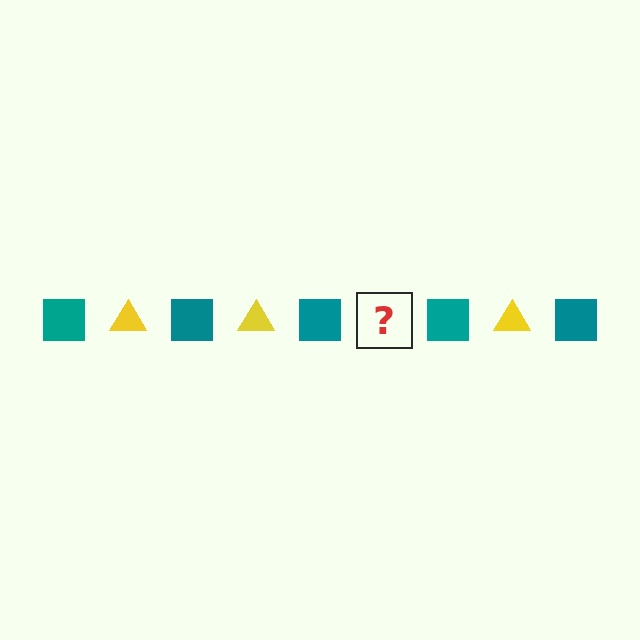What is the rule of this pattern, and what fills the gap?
The rule is that the pattern alternates between teal square and yellow triangle. The gap should be filled with a yellow triangle.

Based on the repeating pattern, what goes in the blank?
The blank should be a yellow triangle.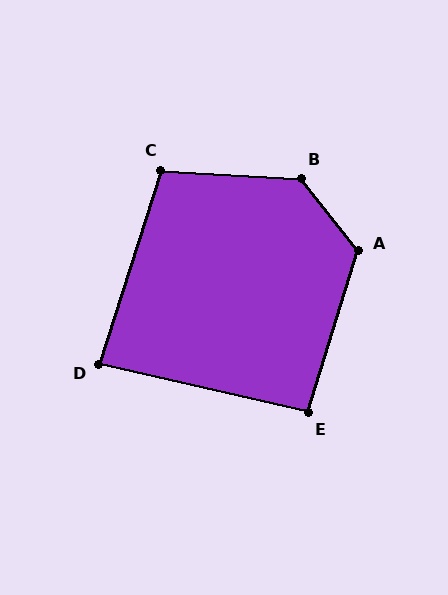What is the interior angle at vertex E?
Approximately 94 degrees (approximately right).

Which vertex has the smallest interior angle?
D, at approximately 85 degrees.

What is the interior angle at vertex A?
Approximately 125 degrees (obtuse).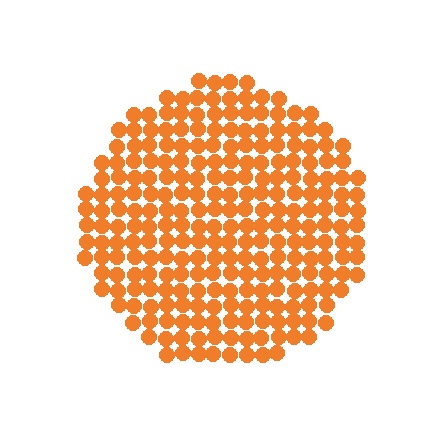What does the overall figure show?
The overall figure shows a circle.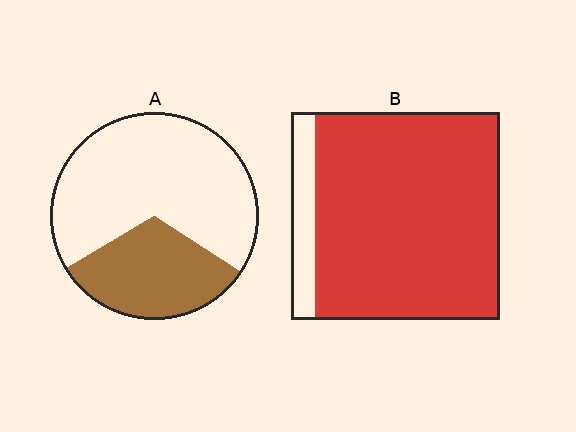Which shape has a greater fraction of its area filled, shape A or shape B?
Shape B.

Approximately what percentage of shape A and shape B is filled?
A is approximately 30% and B is approximately 90%.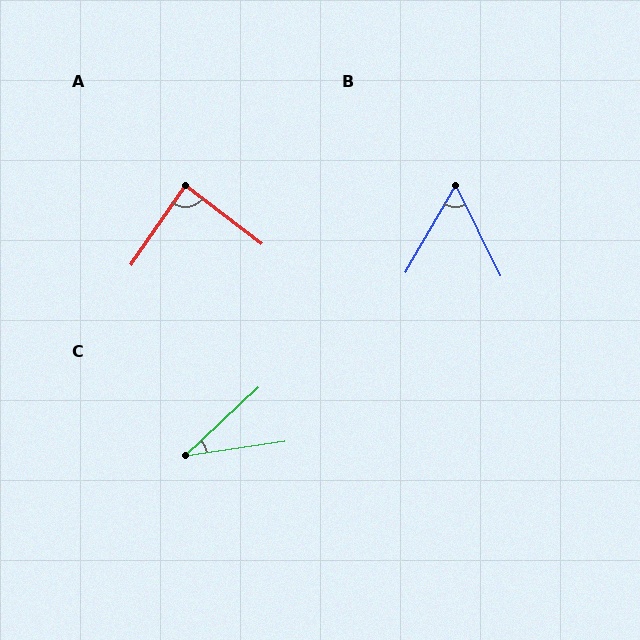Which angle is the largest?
A, at approximately 87 degrees.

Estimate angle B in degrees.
Approximately 56 degrees.